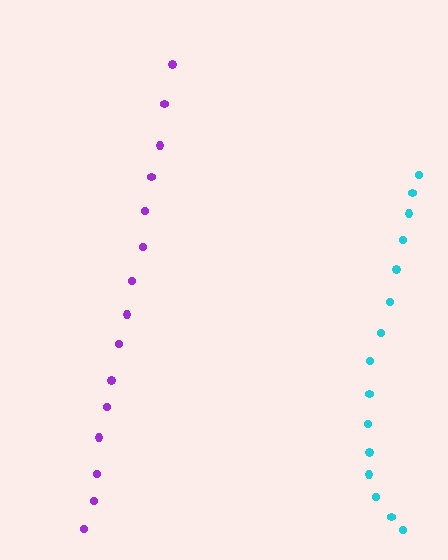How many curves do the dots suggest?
There are 2 distinct paths.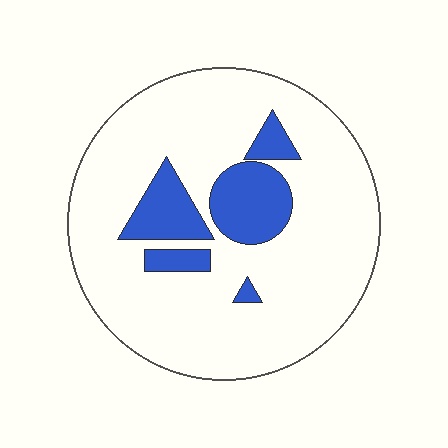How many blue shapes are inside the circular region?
5.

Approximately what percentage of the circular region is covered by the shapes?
Approximately 15%.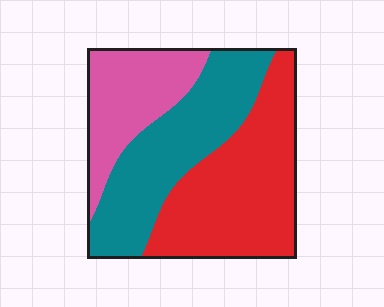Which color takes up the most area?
Red, at roughly 40%.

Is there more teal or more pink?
Teal.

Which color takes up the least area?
Pink, at roughly 25%.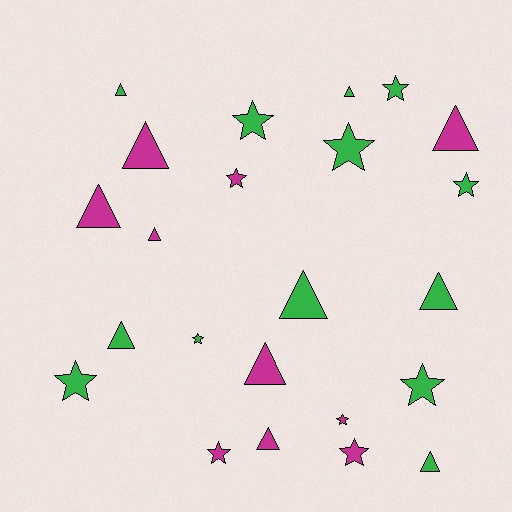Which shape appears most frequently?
Triangle, with 12 objects.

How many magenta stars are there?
There are 4 magenta stars.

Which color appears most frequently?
Green, with 13 objects.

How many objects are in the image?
There are 23 objects.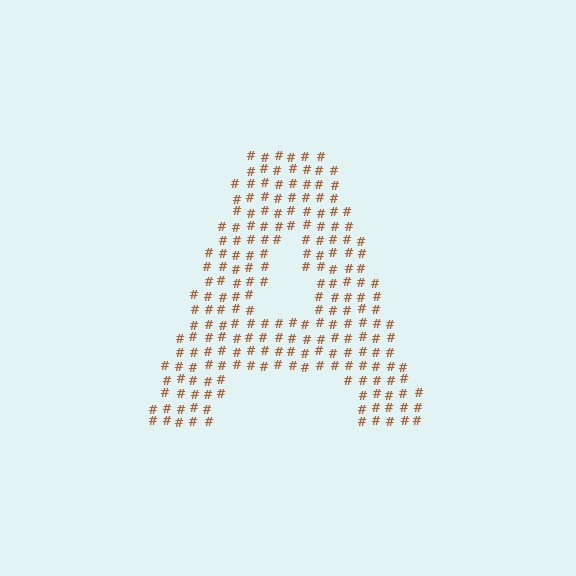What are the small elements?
The small elements are hash symbols.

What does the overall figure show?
The overall figure shows the letter A.